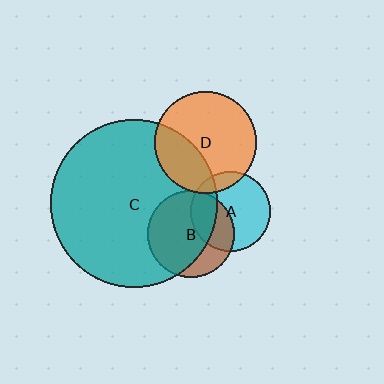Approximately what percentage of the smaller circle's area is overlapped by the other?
Approximately 10%.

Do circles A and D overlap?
Yes.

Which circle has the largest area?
Circle C (teal).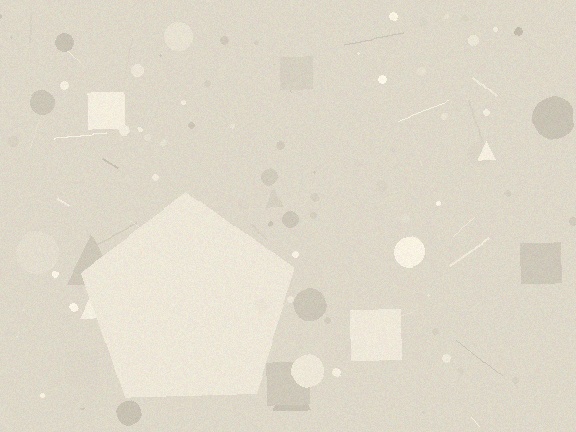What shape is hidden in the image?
A pentagon is hidden in the image.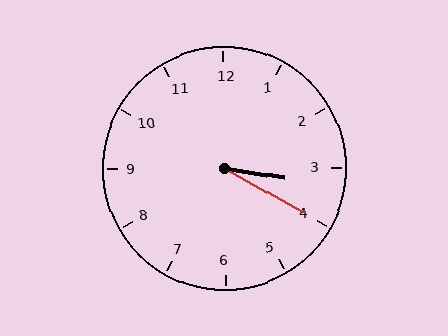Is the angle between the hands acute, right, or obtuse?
It is acute.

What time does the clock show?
3:20.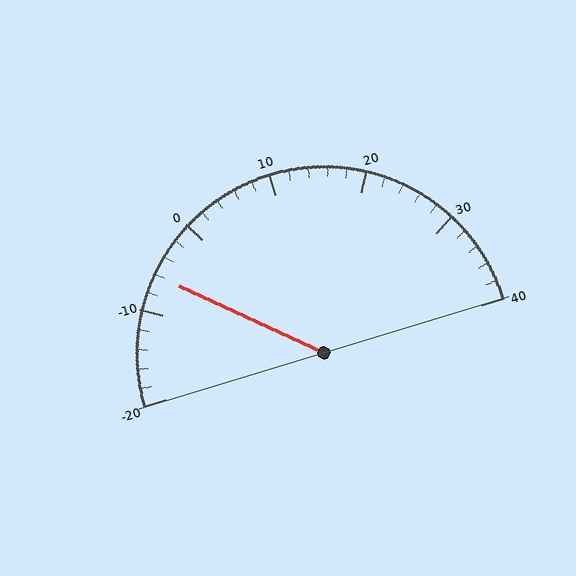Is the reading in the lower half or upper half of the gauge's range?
The reading is in the lower half of the range (-20 to 40).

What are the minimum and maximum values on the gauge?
The gauge ranges from -20 to 40.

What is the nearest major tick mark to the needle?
The nearest major tick mark is -10.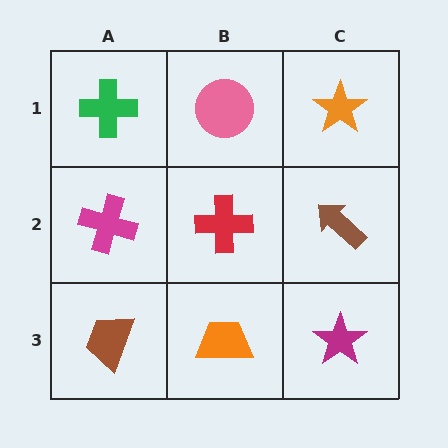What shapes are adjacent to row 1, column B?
A red cross (row 2, column B), a green cross (row 1, column A), an orange star (row 1, column C).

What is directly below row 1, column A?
A magenta cross.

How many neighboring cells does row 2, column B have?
4.